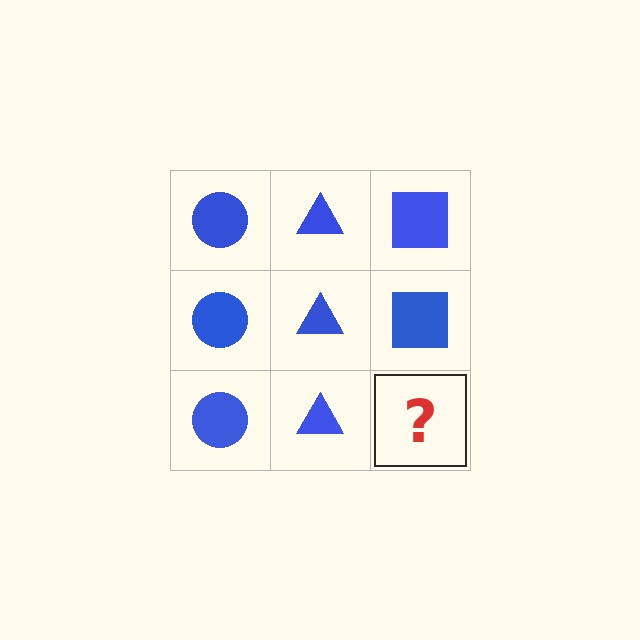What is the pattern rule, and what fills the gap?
The rule is that each column has a consistent shape. The gap should be filled with a blue square.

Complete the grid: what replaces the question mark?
The question mark should be replaced with a blue square.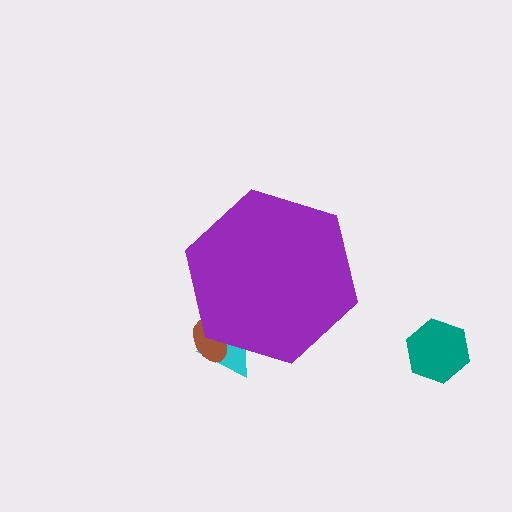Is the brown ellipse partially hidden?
Yes, the brown ellipse is partially hidden behind the purple hexagon.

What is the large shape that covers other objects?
A purple hexagon.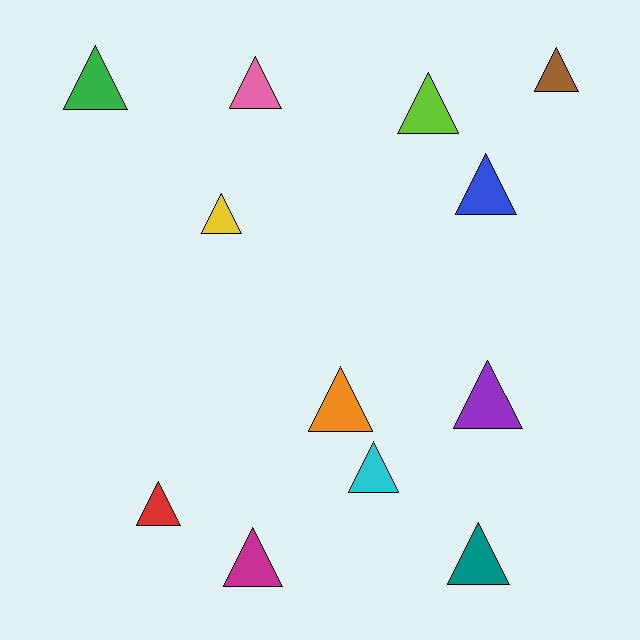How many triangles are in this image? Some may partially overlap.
There are 12 triangles.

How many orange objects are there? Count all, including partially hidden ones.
There is 1 orange object.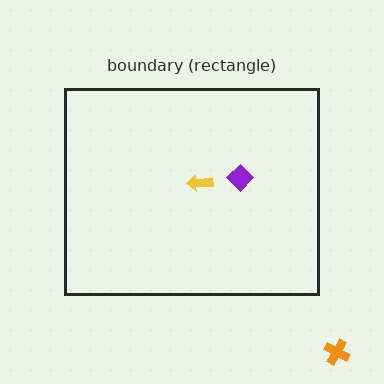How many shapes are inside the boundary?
2 inside, 1 outside.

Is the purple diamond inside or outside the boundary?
Inside.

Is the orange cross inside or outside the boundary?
Outside.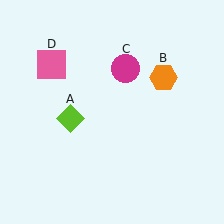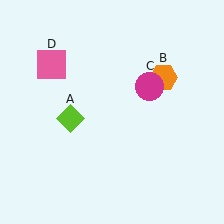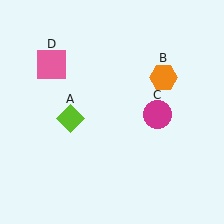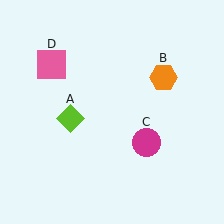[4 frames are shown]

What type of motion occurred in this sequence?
The magenta circle (object C) rotated clockwise around the center of the scene.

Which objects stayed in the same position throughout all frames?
Lime diamond (object A) and orange hexagon (object B) and pink square (object D) remained stationary.